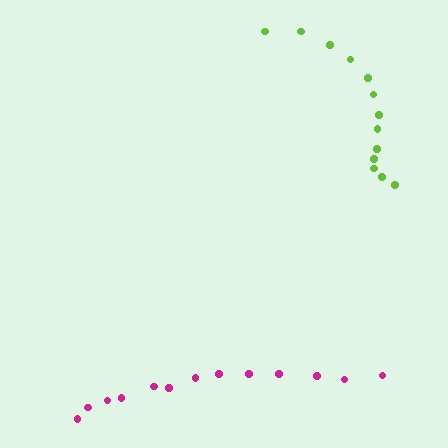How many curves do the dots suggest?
There are 2 distinct paths.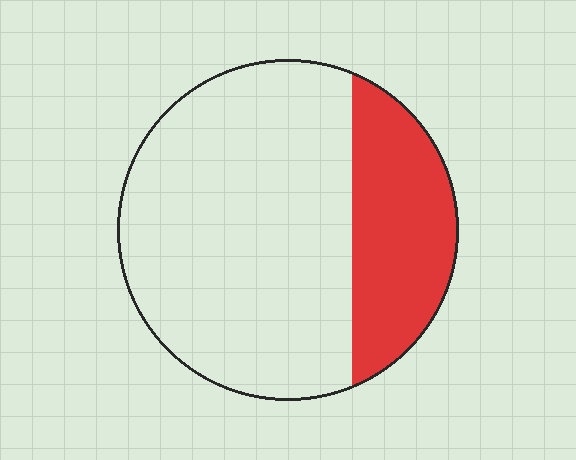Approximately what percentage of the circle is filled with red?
Approximately 25%.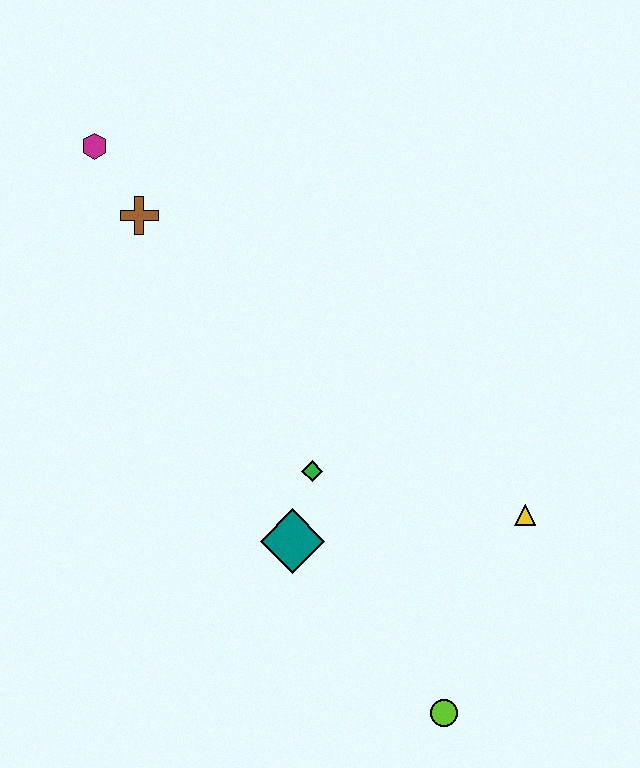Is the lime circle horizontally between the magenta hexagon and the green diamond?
No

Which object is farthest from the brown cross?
The lime circle is farthest from the brown cross.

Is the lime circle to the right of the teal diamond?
Yes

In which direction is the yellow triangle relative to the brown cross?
The yellow triangle is to the right of the brown cross.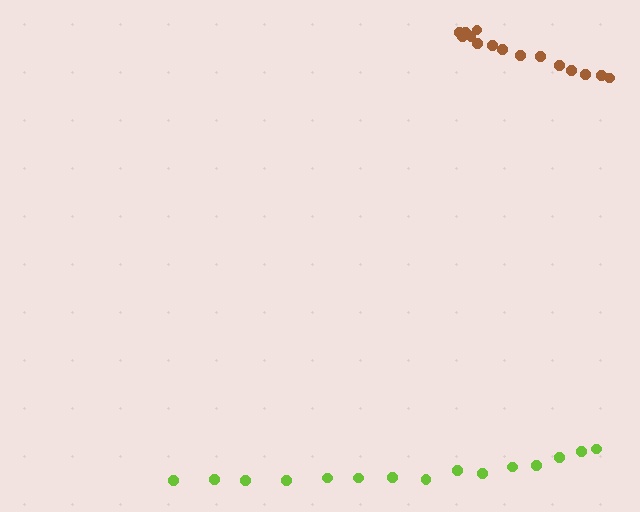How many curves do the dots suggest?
There are 2 distinct paths.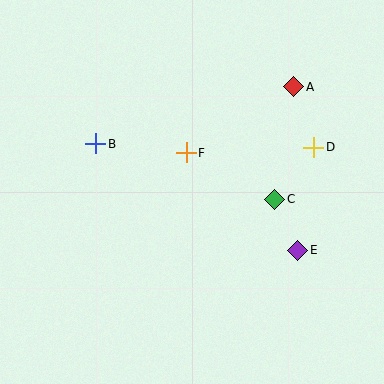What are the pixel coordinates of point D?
Point D is at (314, 147).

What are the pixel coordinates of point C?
Point C is at (275, 199).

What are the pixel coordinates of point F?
Point F is at (186, 153).